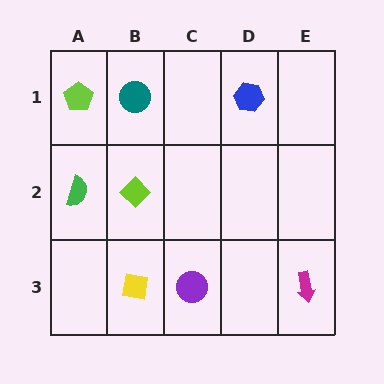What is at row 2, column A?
A green semicircle.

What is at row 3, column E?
A magenta arrow.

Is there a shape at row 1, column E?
No, that cell is empty.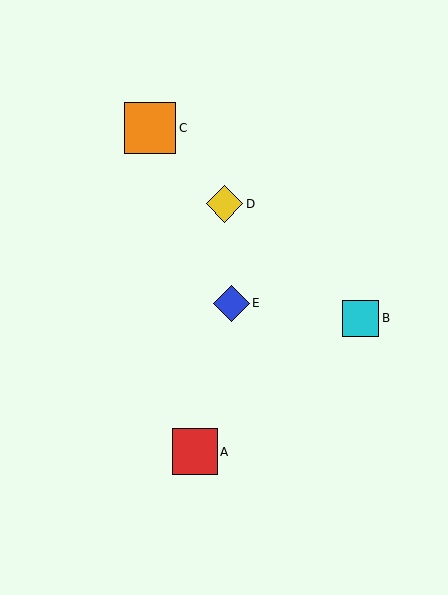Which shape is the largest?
The orange square (labeled C) is the largest.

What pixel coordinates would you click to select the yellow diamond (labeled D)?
Click at (225, 204) to select the yellow diamond D.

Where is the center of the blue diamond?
The center of the blue diamond is at (231, 303).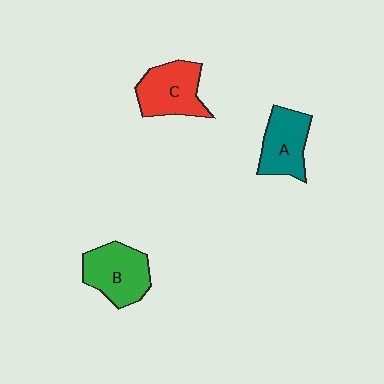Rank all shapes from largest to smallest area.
From largest to smallest: B (green), C (red), A (teal).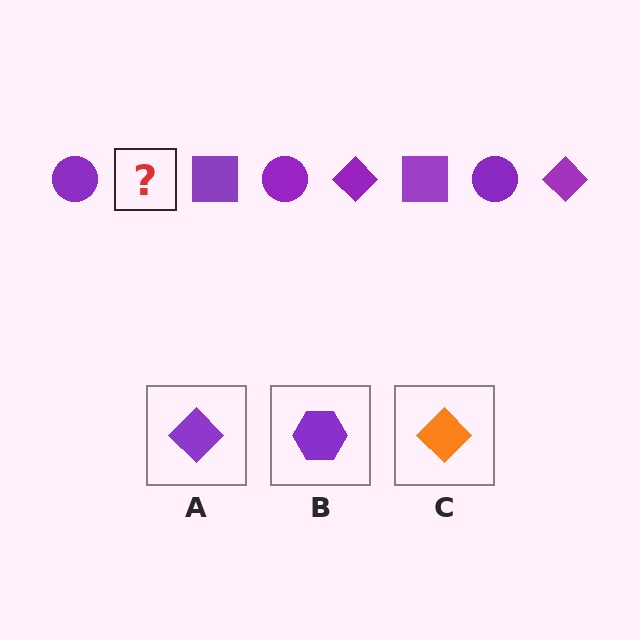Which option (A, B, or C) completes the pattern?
A.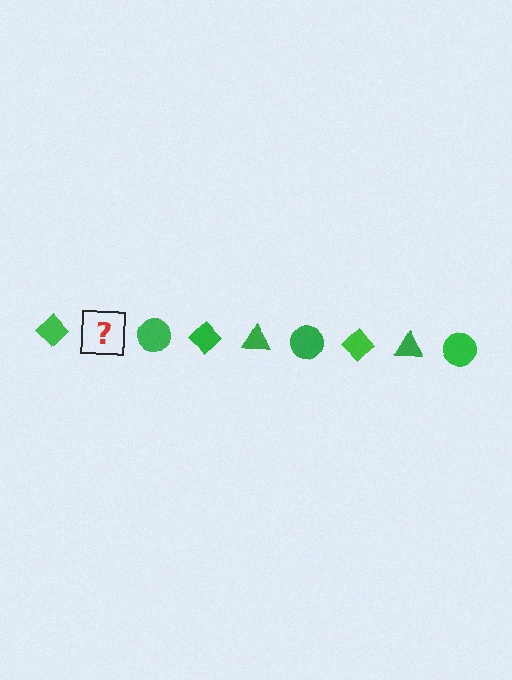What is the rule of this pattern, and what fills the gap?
The rule is that the pattern cycles through diamond, triangle, circle shapes in green. The gap should be filled with a green triangle.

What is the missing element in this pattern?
The missing element is a green triangle.